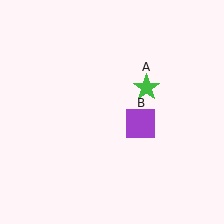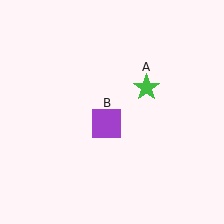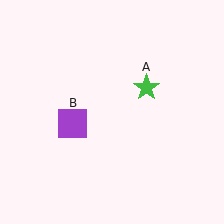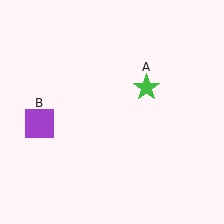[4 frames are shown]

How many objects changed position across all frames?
1 object changed position: purple square (object B).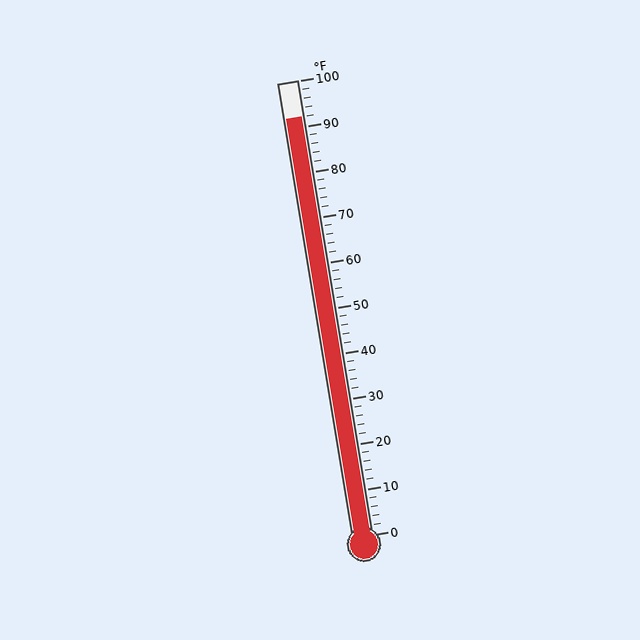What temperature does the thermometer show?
The thermometer shows approximately 92°F.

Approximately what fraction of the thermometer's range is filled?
The thermometer is filled to approximately 90% of its range.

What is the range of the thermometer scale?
The thermometer scale ranges from 0°F to 100°F.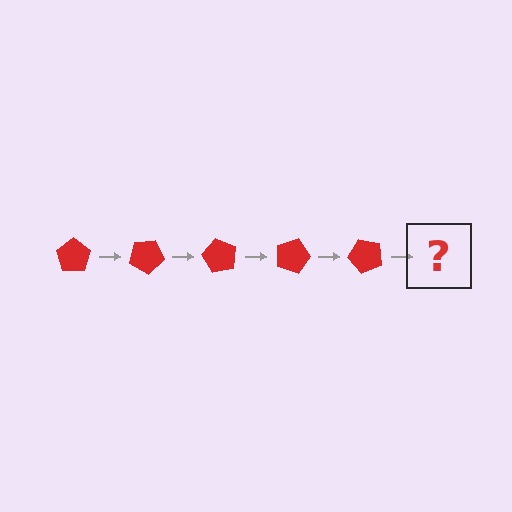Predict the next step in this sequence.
The next step is a red pentagon rotated 150 degrees.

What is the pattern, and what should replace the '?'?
The pattern is that the pentagon rotates 30 degrees each step. The '?' should be a red pentagon rotated 150 degrees.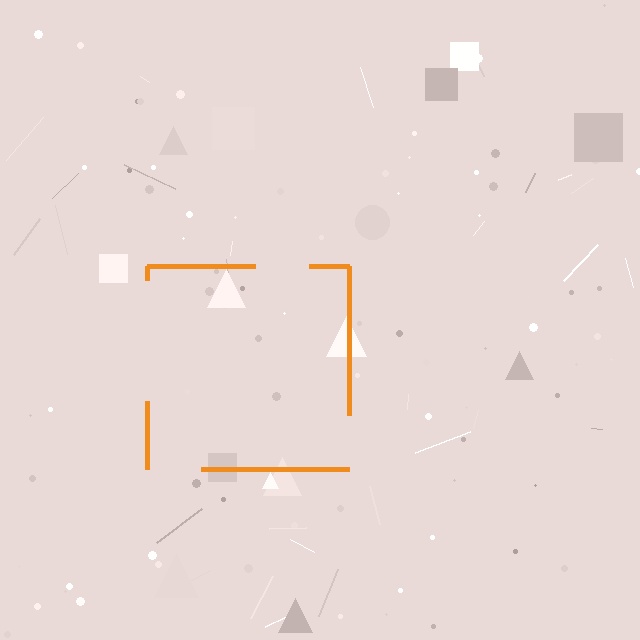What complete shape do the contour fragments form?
The contour fragments form a square.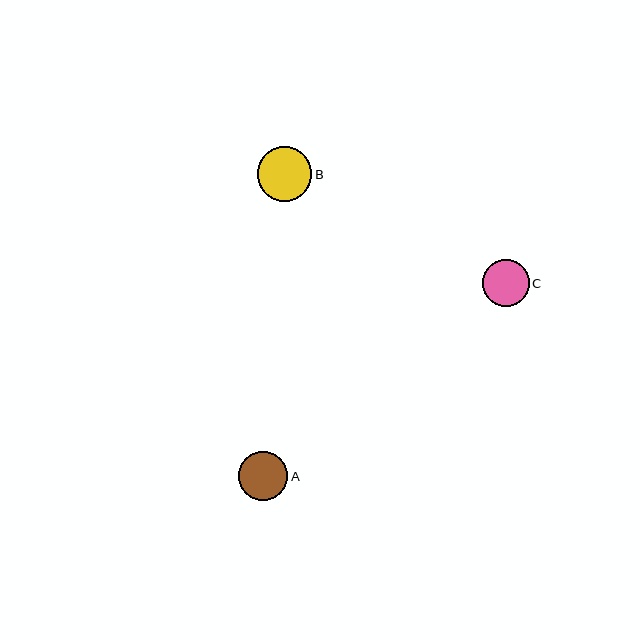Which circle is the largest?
Circle B is the largest with a size of approximately 54 pixels.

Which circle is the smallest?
Circle C is the smallest with a size of approximately 47 pixels.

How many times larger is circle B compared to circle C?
Circle B is approximately 1.2 times the size of circle C.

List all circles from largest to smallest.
From largest to smallest: B, A, C.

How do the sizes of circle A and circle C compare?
Circle A and circle C are approximately the same size.